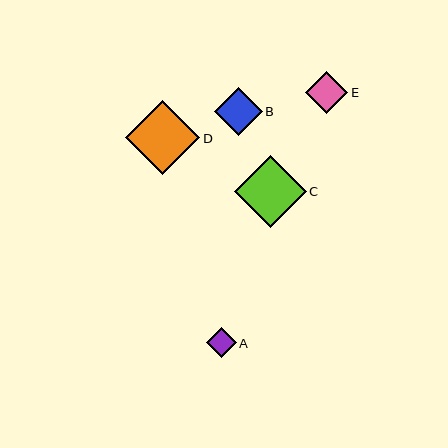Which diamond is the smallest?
Diamond A is the smallest with a size of approximately 29 pixels.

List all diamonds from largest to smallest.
From largest to smallest: D, C, B, E, A.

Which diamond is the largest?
Diamond D is the largest with a size of approximately 74 pixels.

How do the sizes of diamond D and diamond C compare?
Diamond D and diamond C are approximately the same size.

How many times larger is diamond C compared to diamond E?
Diamond C is approximately 1.7 times the size of diamond E.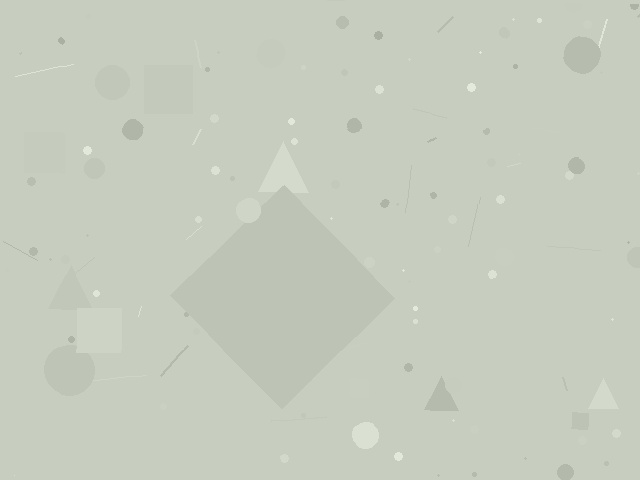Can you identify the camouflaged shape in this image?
The camouflaged shape is a diamond.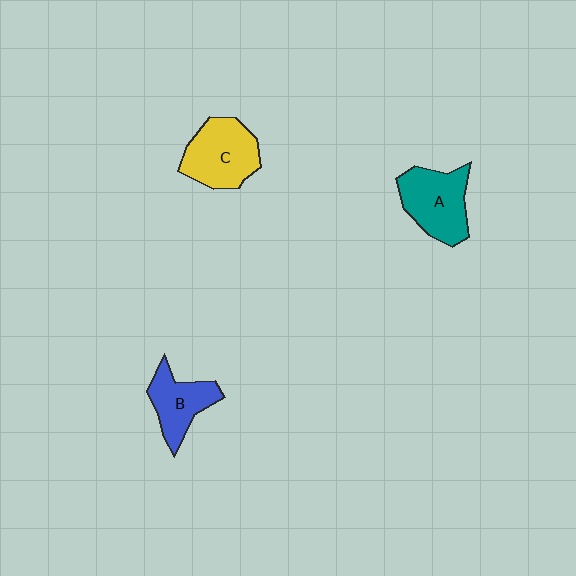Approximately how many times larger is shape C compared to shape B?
Approximately 1.3 times.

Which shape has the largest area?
Shape C (yellow).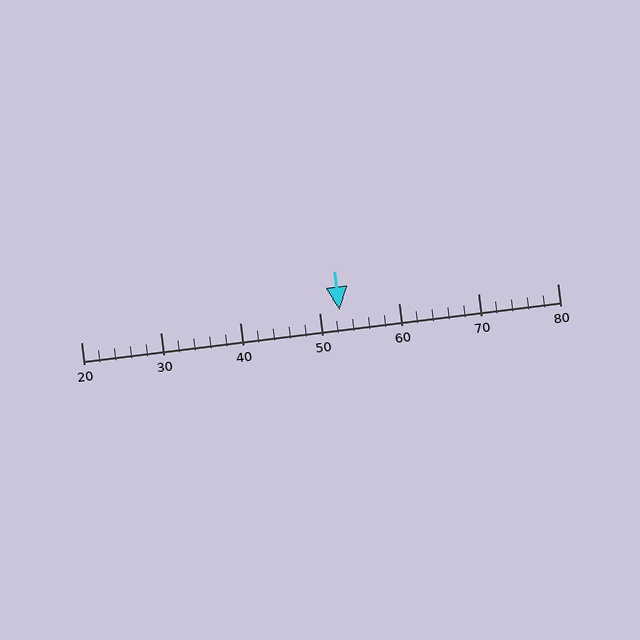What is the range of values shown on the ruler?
The ruler shows values from 20 to 80.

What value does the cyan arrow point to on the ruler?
The cyan arrow points to approximately 53.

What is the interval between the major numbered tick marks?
The major tick marks are spaced 10 units apart.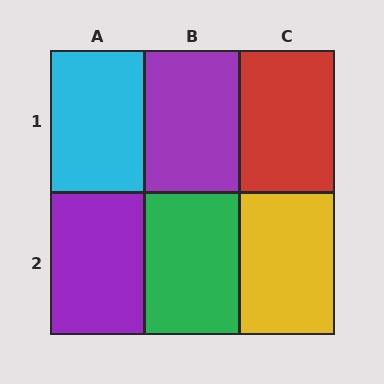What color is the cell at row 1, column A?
Cyan.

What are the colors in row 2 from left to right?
Purple, green, yellow.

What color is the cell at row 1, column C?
Red.